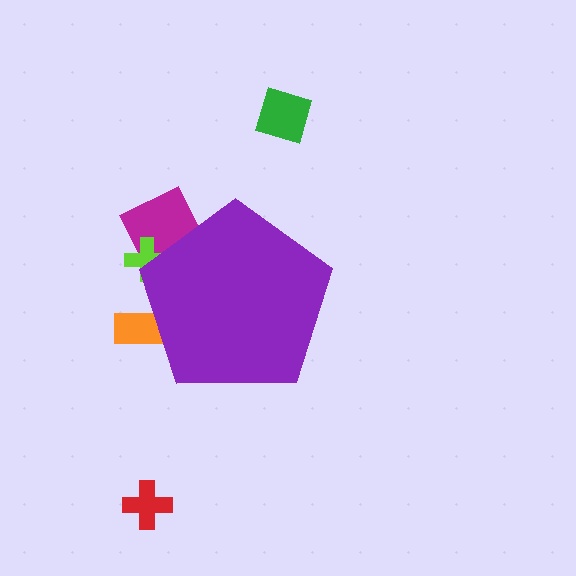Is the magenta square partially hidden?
Yes, the magenta square is partially hidden behind the purple pentagon.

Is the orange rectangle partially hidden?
Yes, the orange rectangle is partially hidden behind the purple pentagon.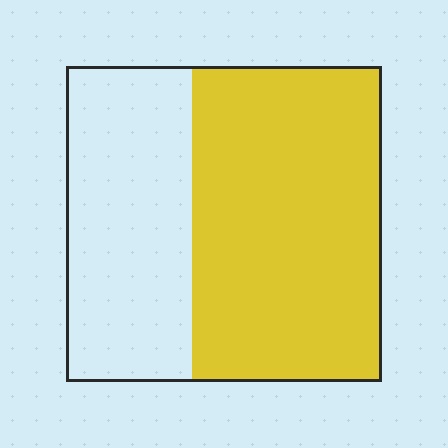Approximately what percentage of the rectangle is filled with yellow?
Approximately 60%.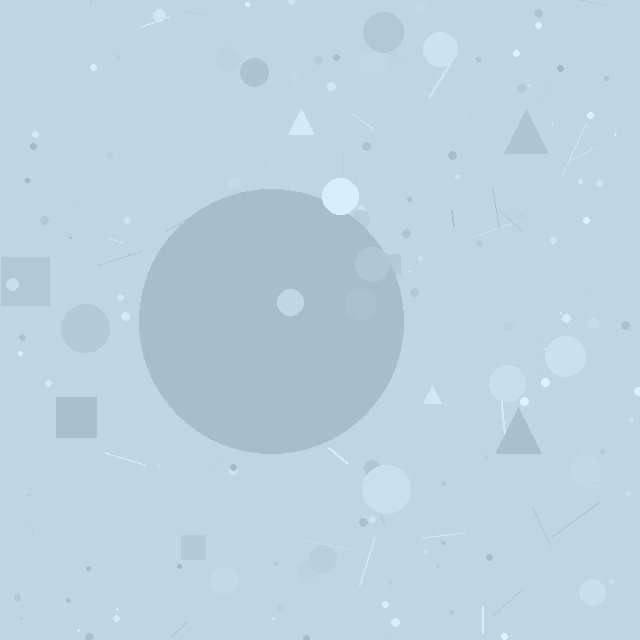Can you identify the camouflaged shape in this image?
The camouflaged shape is a circle.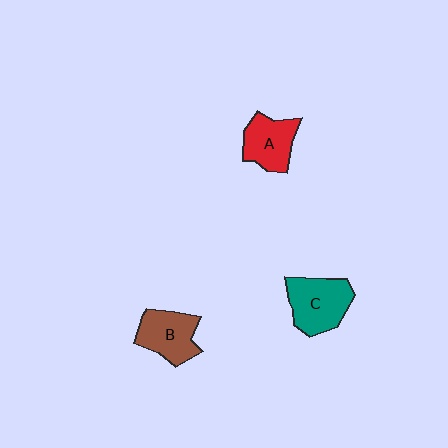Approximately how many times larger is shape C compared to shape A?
Approximately 1.2 times.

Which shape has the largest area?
Shape C (teal).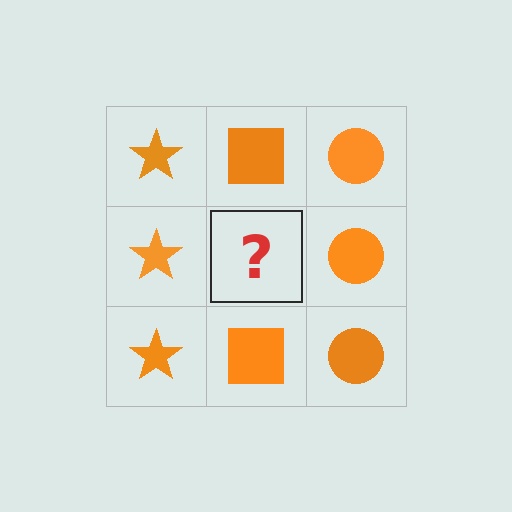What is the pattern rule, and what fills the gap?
The rule is that each column has a consistent shape. The gap should be filled with an orange square.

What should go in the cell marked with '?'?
The missing cell should contain an orange square.